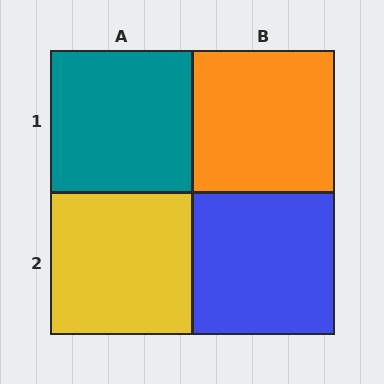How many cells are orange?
1 cell is orange.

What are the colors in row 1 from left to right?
Teal, orange.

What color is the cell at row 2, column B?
Blue.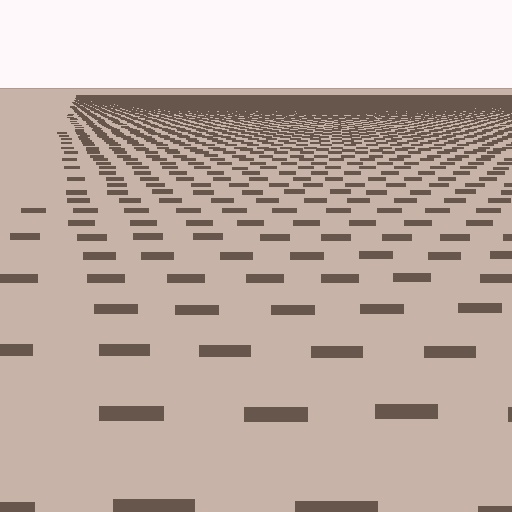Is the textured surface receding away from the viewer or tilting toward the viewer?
The surface is receding away from the viewer. Texture elements get smaller and denser toward the top.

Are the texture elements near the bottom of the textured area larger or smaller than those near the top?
Larger. Near the bottom, elements are closer to the viewer and appear at a bigger on-screen size.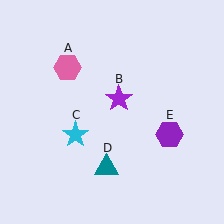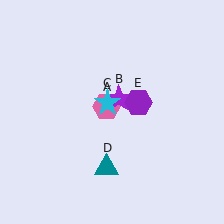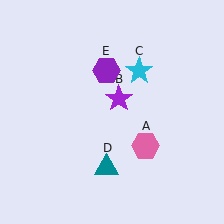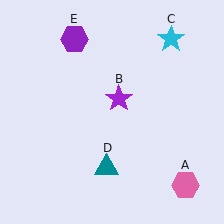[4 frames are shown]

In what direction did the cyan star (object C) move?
The cyan star (object C) moved up and to the right.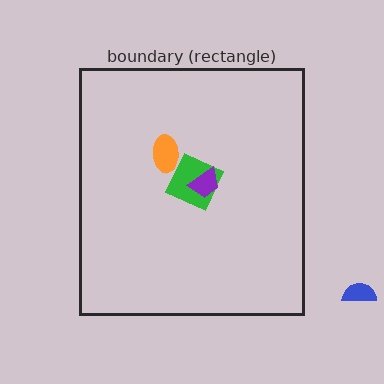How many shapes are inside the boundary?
3 inside, 1 outside.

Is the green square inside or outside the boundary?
Inside.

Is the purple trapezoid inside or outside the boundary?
Inside.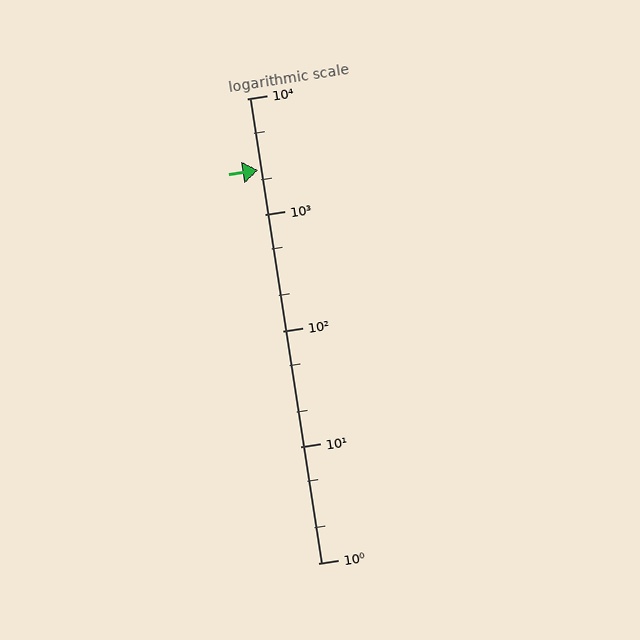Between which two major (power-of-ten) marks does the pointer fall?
The pointer is between 1000 and 10000.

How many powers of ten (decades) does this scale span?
The scale spans 4 decades, from 1 to 10000.